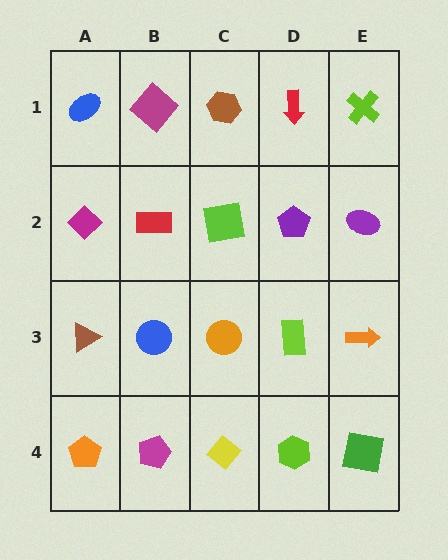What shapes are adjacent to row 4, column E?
An orange arrow (row 3, column E), a lime hexagon (row 4, column D).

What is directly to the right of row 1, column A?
A magenta diamond.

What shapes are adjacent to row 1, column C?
A lime square (row 2, column C), a magenta diamond (row 1, column B), a red arrow (row 1, column D).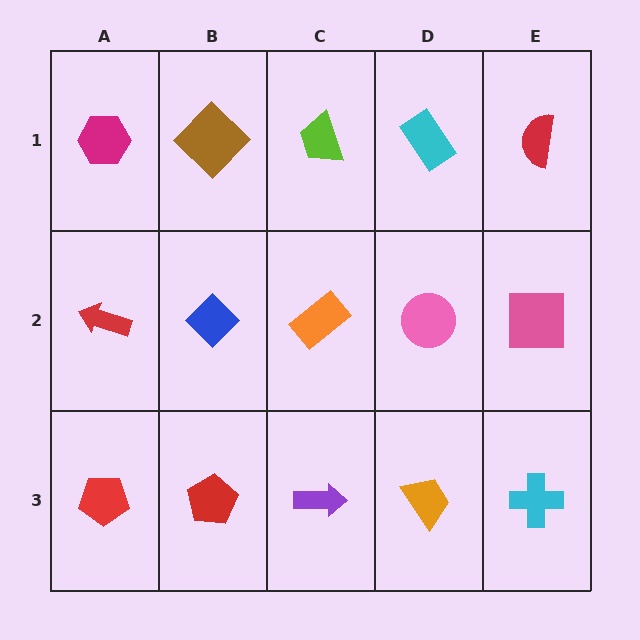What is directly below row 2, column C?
A purple arrow.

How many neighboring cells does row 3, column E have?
2.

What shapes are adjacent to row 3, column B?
A blue diamond (row 2, column B), a red pentagon (row 3, column A), a purple arrow (row 3, column C).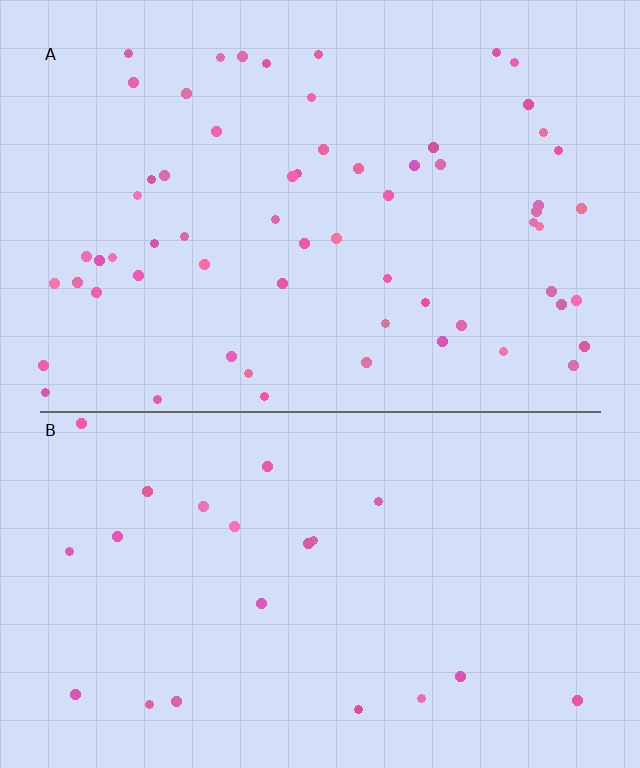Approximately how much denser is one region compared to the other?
Approximately 2.9× — region A over region B.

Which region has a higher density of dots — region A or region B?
A (the top).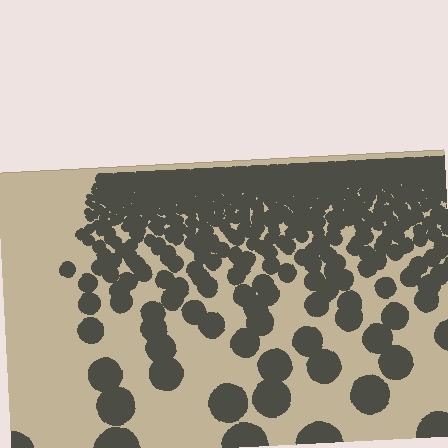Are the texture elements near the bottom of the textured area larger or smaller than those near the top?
Larger. Near the bottom, elements are closer to the viewer and appear at a bigger on-screen size.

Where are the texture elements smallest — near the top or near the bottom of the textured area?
Near the top.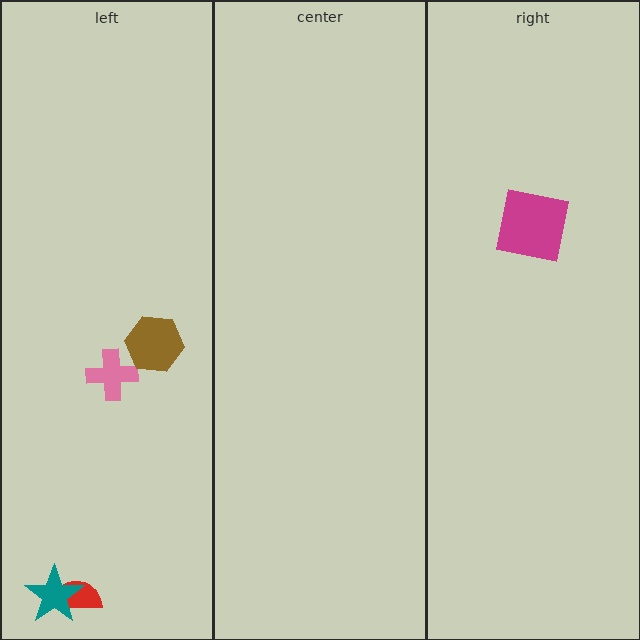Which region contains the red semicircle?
The left region.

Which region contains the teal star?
The left region.